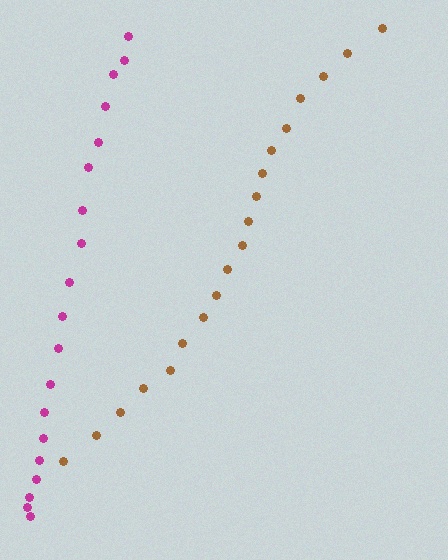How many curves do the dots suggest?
There are 2 distinct paths.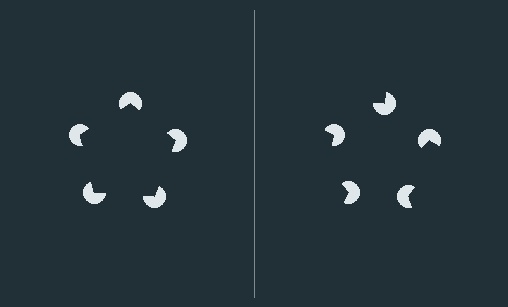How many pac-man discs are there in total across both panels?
10 — 5 on each side.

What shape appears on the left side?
An illusory pentagon.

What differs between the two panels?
The pac-man discs are positioned identically on both sides; only the wedge orientations differ. On the left they align to a pentagon; on the right they are misaligned.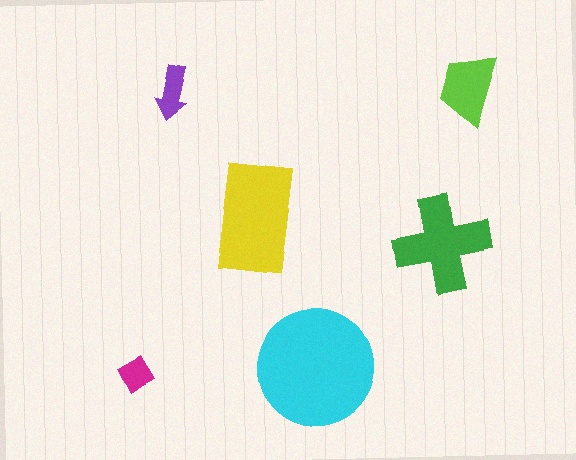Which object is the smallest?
The magenta diamond.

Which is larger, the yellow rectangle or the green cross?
The yellow rectangle.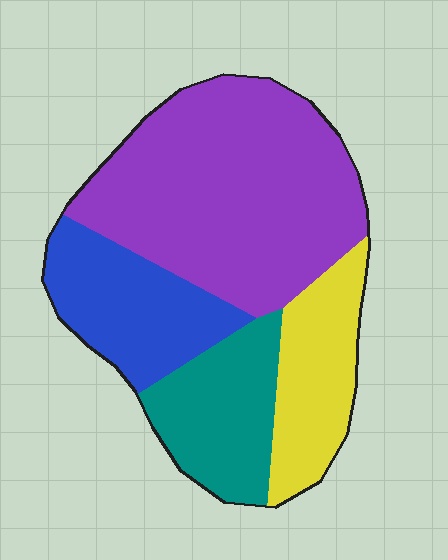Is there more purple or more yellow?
Purple.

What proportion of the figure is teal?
Teal covers 17% of the figure.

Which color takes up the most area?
Purple, at roughly 45%.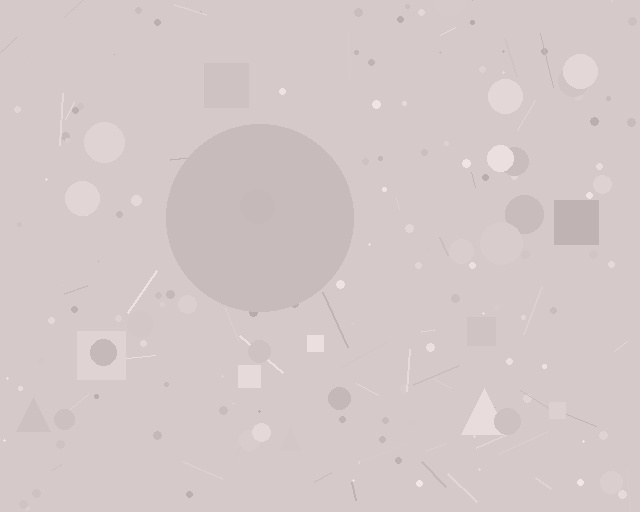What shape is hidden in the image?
A circle is hidden in the image.